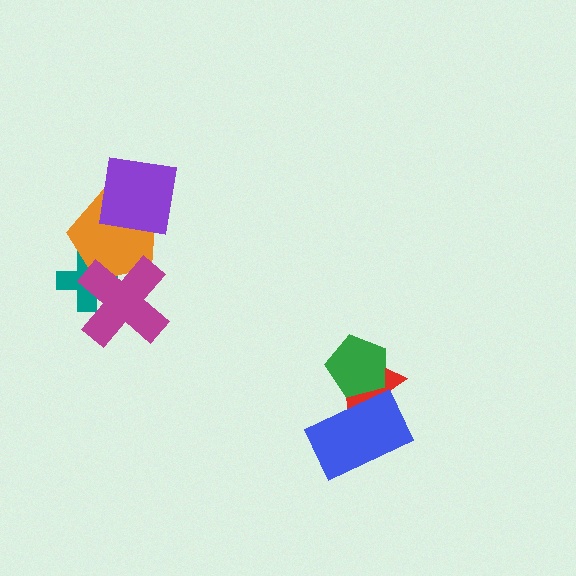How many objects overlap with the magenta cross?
2 objects overlap with the magenta cross.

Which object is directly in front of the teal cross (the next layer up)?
The orange pentagon is directly in front of the teal cross.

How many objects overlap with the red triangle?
2 objects overlap with the red triangle.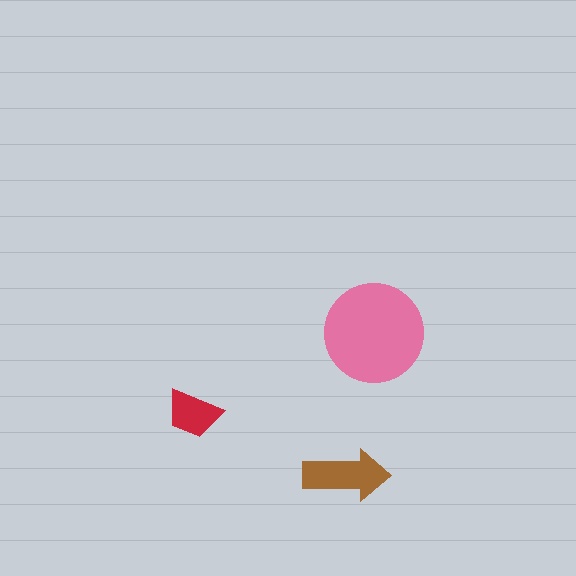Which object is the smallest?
The red trapezoid.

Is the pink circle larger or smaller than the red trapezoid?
Larger.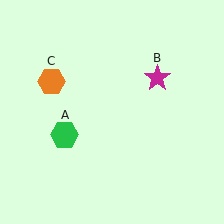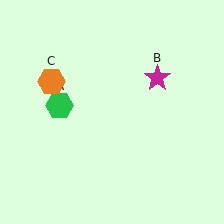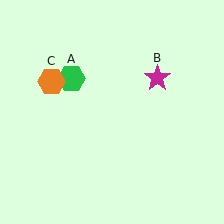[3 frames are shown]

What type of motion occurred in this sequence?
The green hexagon (object A) rotated clockwise around the center of the scene.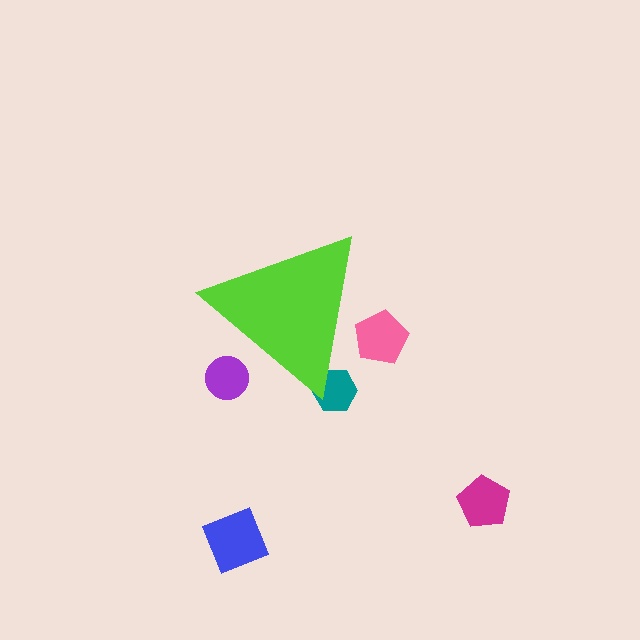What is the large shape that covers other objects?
A lime triangle.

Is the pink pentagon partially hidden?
Yes, the pink pentagon is partially hidden behind the lime triangle.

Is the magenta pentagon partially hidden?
No, the magenta pentagon is fully visible.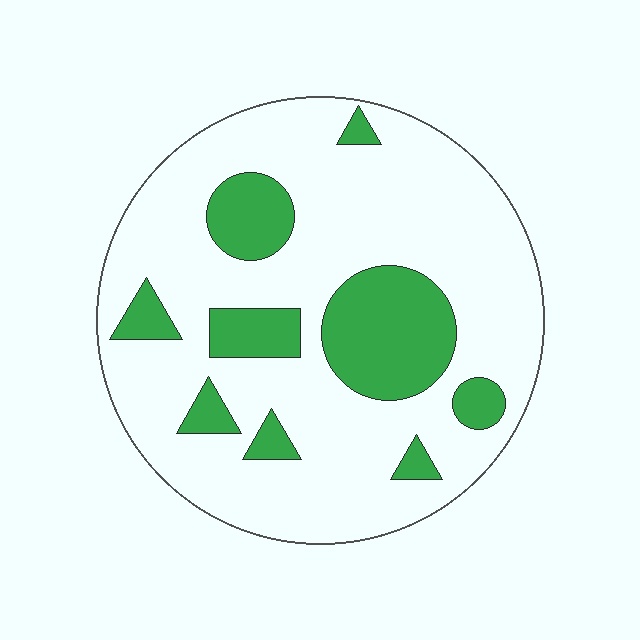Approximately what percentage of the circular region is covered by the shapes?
Approximately 25%.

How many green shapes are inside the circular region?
9.